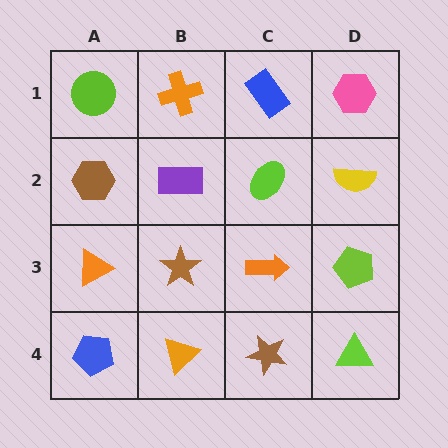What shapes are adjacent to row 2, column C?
A blue rectangle (row 1, column C), an orange arrow (row 3, column C), a purple rectangle (row 2, column B), a yellow semicircle (row 2, column D).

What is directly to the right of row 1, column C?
A pink hexagon.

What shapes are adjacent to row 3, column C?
A lime ellipse (row 2, column C), a brown star (row 4, column C), a brown star (row 3, column B), a lime pentagon (row 3, column D).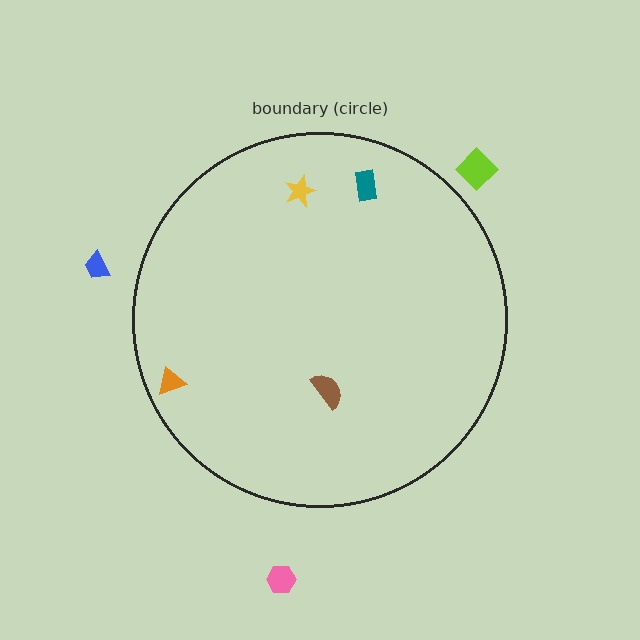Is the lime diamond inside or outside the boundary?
Outside.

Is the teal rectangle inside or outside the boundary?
Inside.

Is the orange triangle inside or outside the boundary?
Inside.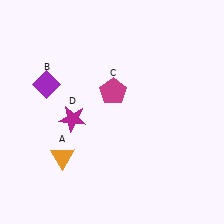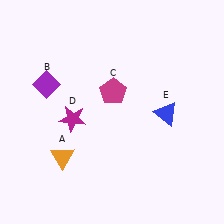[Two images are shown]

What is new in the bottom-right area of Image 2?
A blue triangle (E) was added in the bottom-right area of Image 2.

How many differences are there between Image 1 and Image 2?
There is 1 difference between the two images.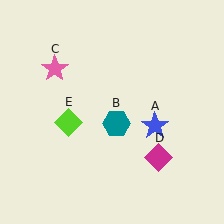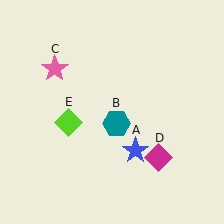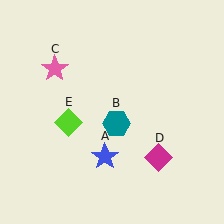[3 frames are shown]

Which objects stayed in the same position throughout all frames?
Teal hexagon (object B) and pink star (object C) and magenta diamond (object D) and lime diamond (object E) remained stationary.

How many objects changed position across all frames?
1 object changed position: blue star (object A).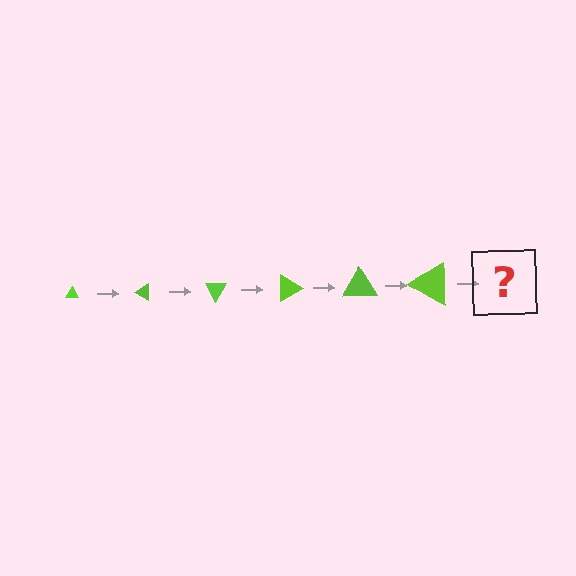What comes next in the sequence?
The next element should be a triangle, larger than the previous one and rotated 180 degrees from the start.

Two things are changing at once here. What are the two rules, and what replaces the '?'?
The two rules are that the triangle grows larger each step and it rotates 30 degrees each step. The '?' should be a triangle, larger than the previous one and rotated 180 degrees from the start.